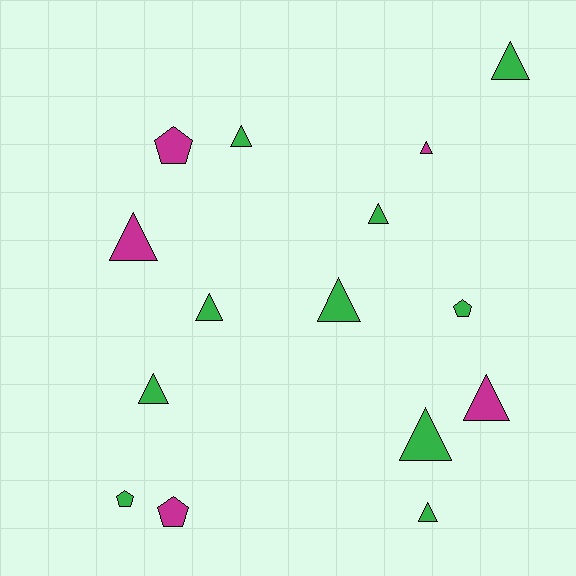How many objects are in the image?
There are 15 objects.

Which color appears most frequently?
Green, with 10 objects.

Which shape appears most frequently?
Triangle, with 11 objects.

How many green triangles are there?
There are 8 green triangles.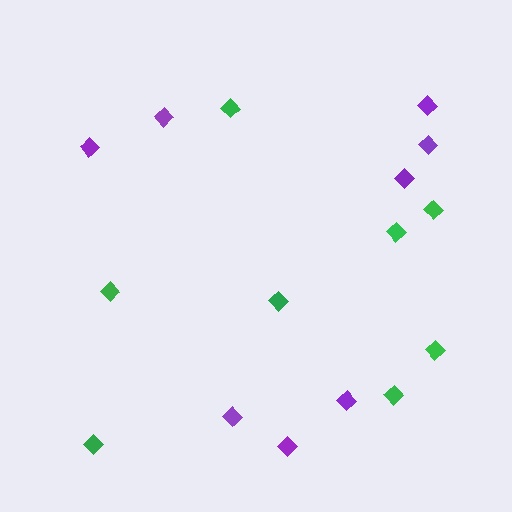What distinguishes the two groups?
There are 2 groups: one group of green diamonds (8) and one group of purple diamonds (8).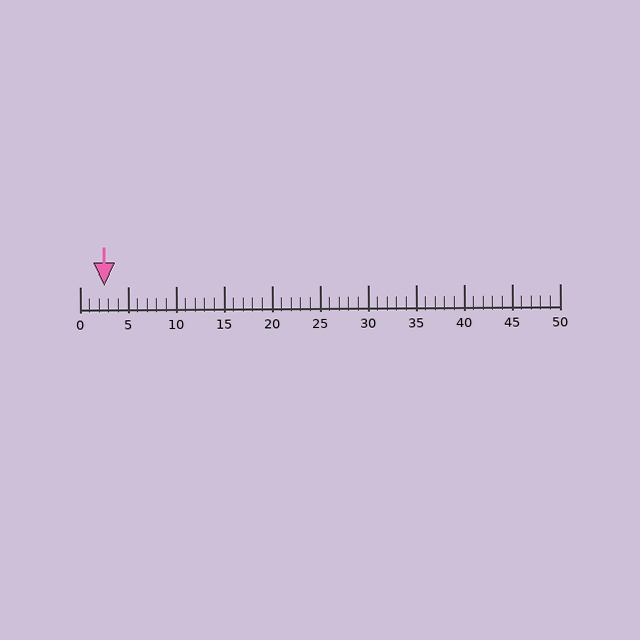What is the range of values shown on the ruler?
The ruler shows values from 0 to 50.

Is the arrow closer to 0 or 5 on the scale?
The arrow is closer to 5.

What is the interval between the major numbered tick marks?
The major tick marks are spaced 5 units apart.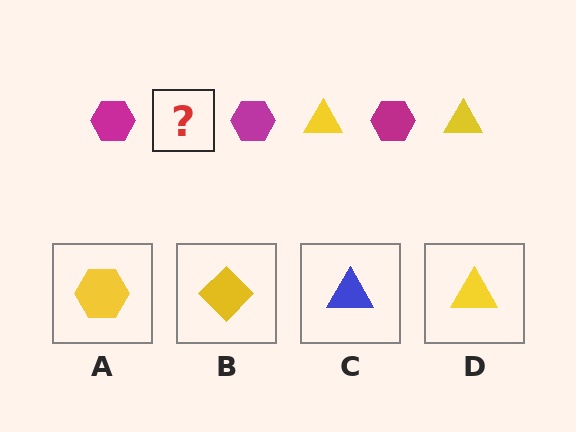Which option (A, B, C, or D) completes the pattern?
D.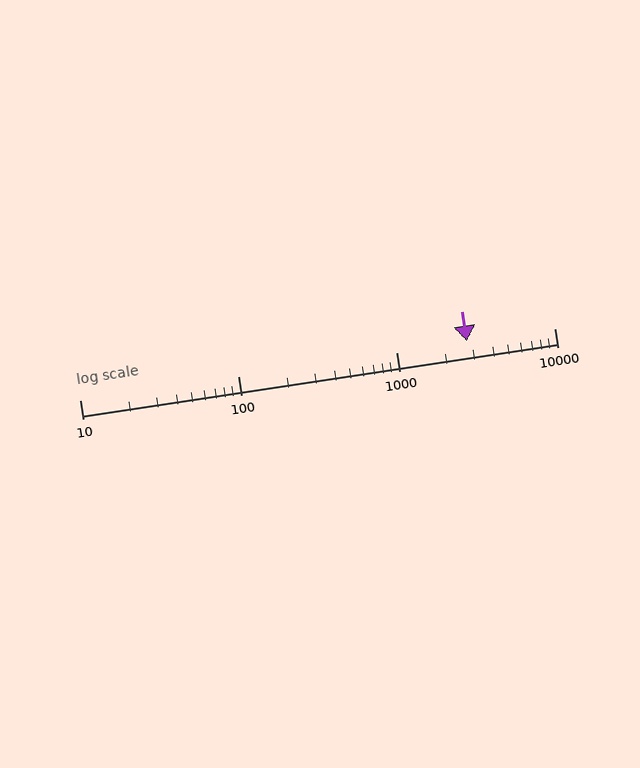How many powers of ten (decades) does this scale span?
The scale spans 3 decades, from 10 to 10000.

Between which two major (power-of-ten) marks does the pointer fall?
The pointer is between 1000 and 10000.